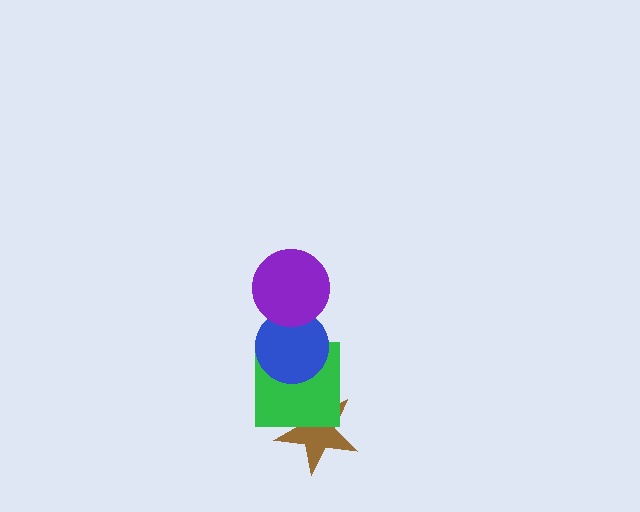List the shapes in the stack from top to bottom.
From top to bottom: the purple circle, the blue circle, the green square, the brown star.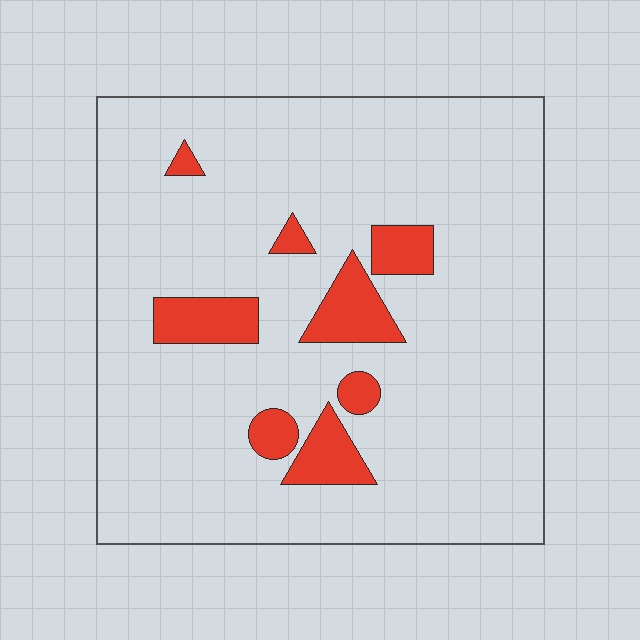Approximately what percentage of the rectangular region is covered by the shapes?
Approximately 10%.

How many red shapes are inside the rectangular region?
8.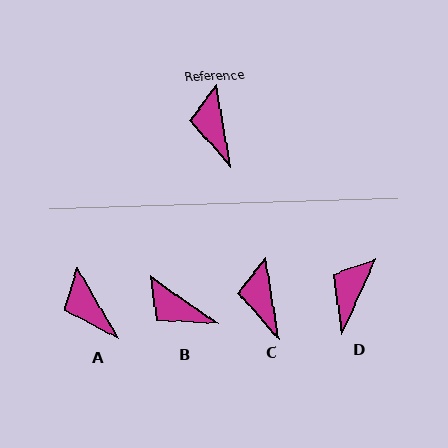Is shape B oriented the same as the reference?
No, it is off by about 45 degrees.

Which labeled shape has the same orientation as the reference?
C.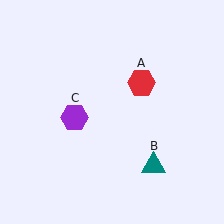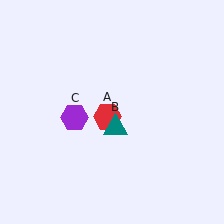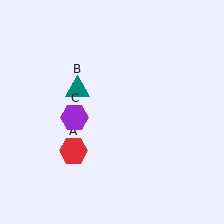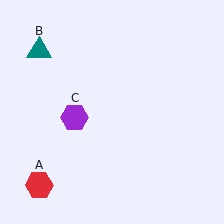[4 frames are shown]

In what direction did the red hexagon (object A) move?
The red hexagon (object A) moved down and to the left.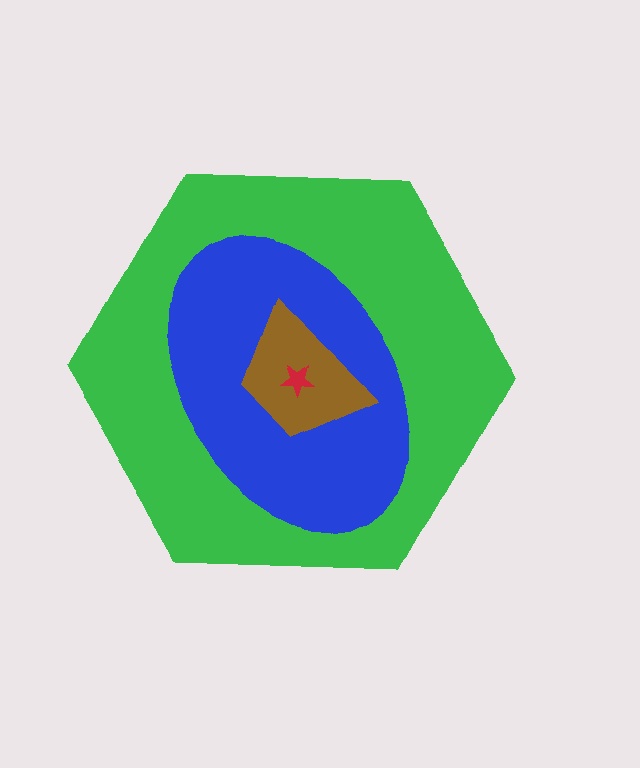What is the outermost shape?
The green hexagon.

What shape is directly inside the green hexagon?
The blue ellipse.